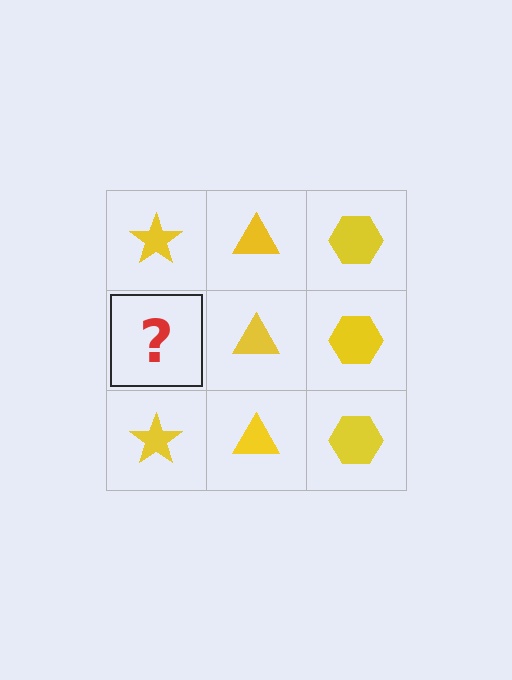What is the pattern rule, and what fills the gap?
The rule is that each column has a consistent shape. The gap should be filled with a yellow star.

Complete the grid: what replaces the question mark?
The question mark should be replaced with a yellow star.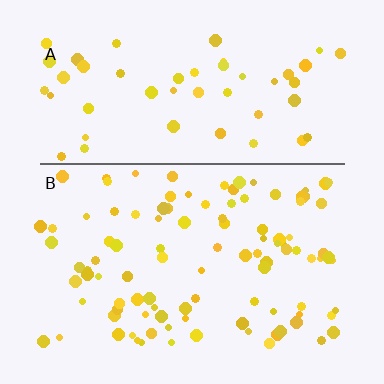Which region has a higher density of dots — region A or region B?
B (the bottom).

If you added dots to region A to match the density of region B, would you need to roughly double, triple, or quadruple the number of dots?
Approximately double.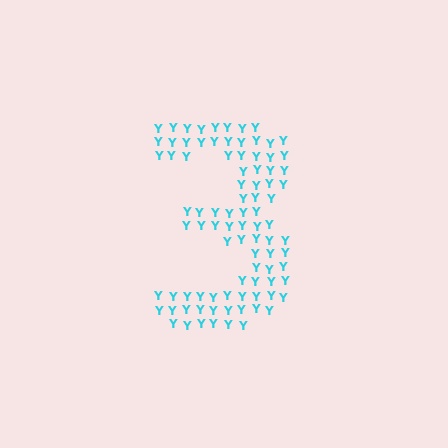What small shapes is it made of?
It is made of small letter Y's.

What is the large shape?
The large shape is the digit 3.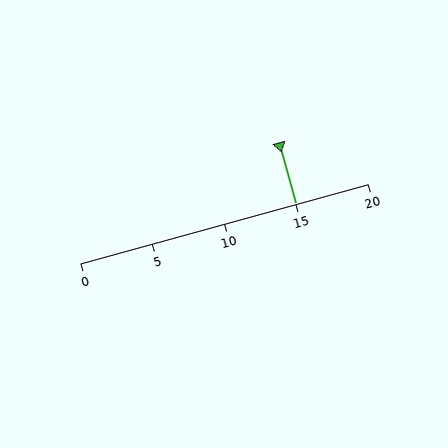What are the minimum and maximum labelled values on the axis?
The axis runs from 0 to 20.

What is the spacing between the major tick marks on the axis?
The major ticks are spaced 5 apart.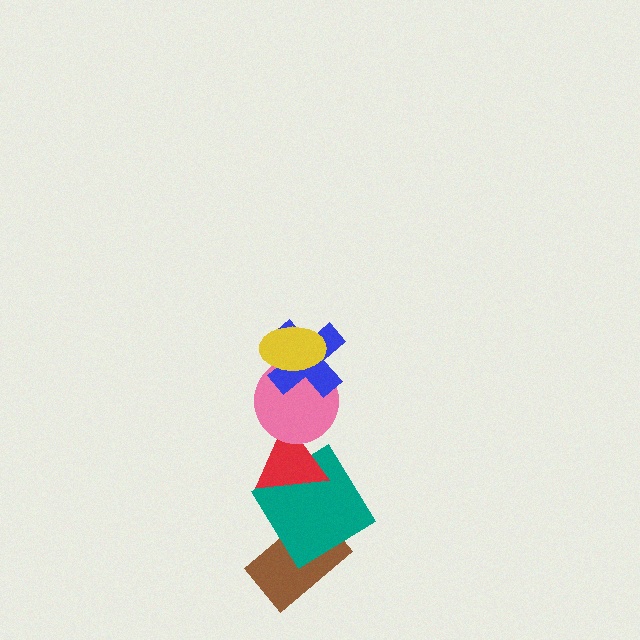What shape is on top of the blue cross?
The yellow ellipse is on top of the blue cross.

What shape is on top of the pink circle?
The blue cross is on top of the pink circle.